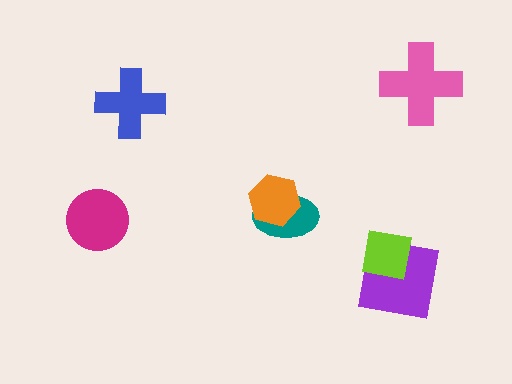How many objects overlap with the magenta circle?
0 objects overlap with the magenta circle.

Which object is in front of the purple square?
The lime square is in front of the purple square.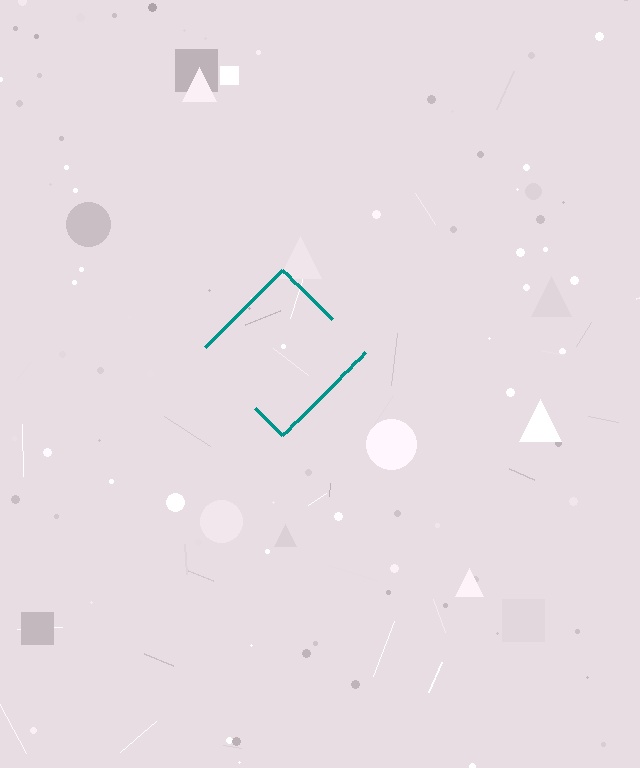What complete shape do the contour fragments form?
The contour fragments form a diamond.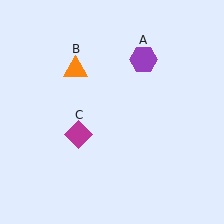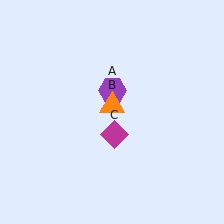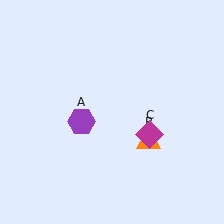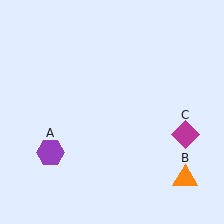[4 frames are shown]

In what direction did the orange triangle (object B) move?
The orange triangle (object B) moved down and to the right.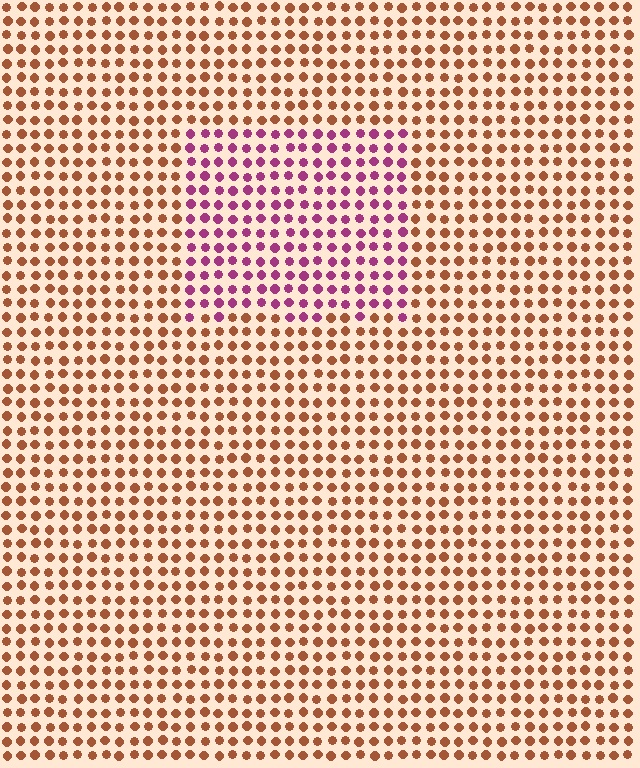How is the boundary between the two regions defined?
The boundary is defined purely by a slight shift in hue (about 60 degrees). Spacing, size, and orientation are identical on both sides.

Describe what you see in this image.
The image is filled with small brown elements in a uniform arrangement. A rectangle-shaped region is visible where the elements are tinted to a slightly different hue, forming a subtle color boundary.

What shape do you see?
I see a rectangle.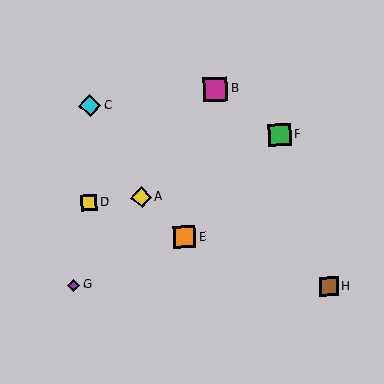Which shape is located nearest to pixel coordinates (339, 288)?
The brown square (labeled H) at (329, 287) is nearest to that location.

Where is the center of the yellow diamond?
The center of the yellow diamond is at (141, 197).